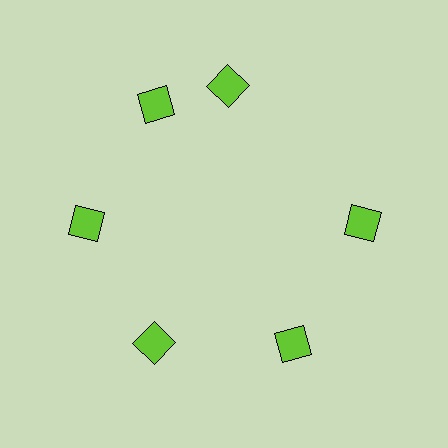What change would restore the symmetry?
The symmetry would be restored by rotating it back into even spacing with its neighbors so that all 6 diamonds sit at equal angles and equal distance from the center.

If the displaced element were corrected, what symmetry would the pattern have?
It would have 6-fold rotational symmetry — the pattern would map onto itself every 60 degrees.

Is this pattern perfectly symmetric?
No. The 6 lime diamonds are arranged in a ring, but one element near the 1 o'clock position is rotated out of alignment along the ring, breaking the 6-fold rotational symmetry.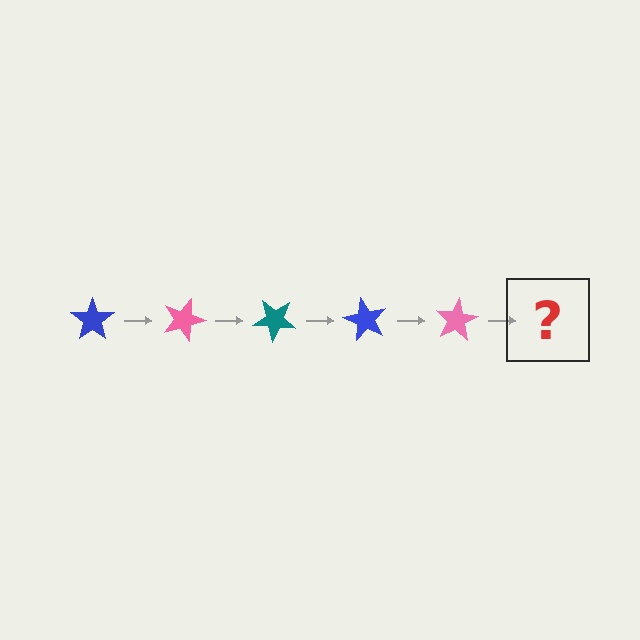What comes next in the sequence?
The next element should be a teal star, rotated 100 degrees from the start.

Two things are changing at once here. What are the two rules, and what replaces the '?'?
The two rules are that it rotates 20 degrees each step and the color cycles through blue, pink, and teal. The '?' should be a teal star, rotated 100 degrees from the start.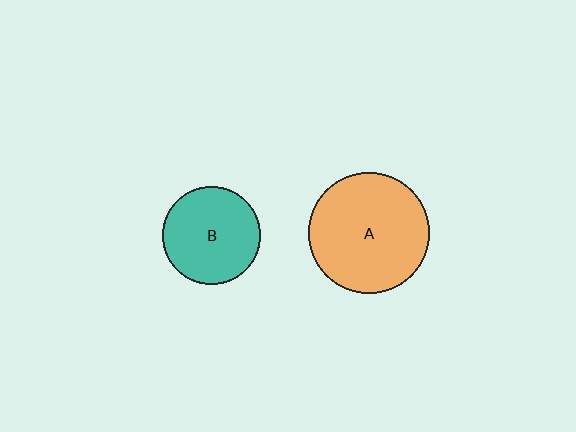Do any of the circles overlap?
No, none of the circles overlap.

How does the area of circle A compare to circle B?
Approximately 1.5 times.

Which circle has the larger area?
Circle A (orange).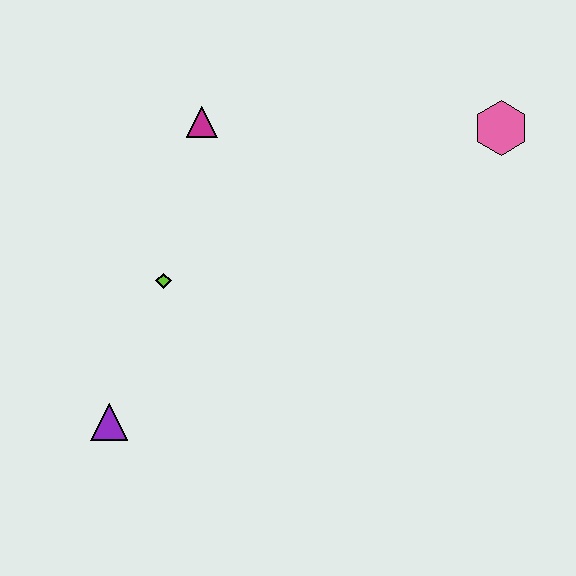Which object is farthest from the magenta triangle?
The purple triangle is farthest from the magenta triangle.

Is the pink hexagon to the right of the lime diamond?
Yes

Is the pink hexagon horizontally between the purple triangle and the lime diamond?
No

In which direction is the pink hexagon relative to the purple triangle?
The pink hexagon is to the right of the purple triangle.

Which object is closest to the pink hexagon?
The magenta triangle is closest to the pink hexagon.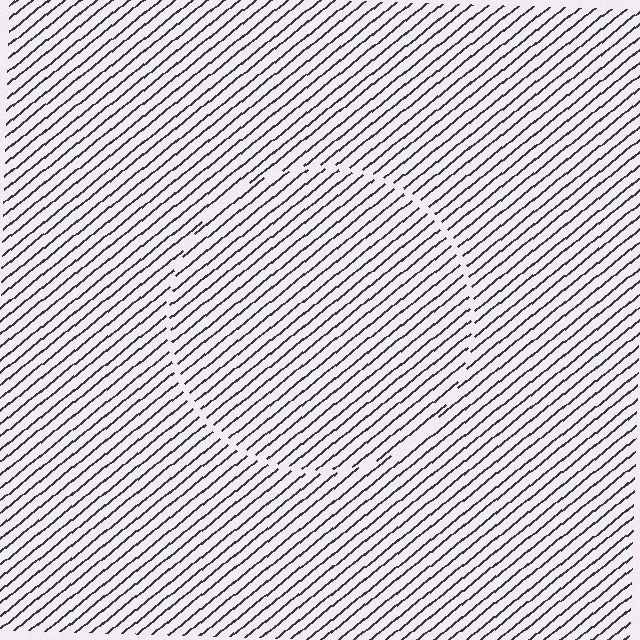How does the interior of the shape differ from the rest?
The interior of the shape contains the same grating, shifted by half a period — the contour is defined by the phase discontinuity where line-ends from the inner and outer gratings abut.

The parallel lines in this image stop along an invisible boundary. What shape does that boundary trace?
An illusory circle. The interior of the shape contains the same grating, shifted by half a period — the contour is defined by the phase discontinuity where line-ends from the inner and outer gratings abut.